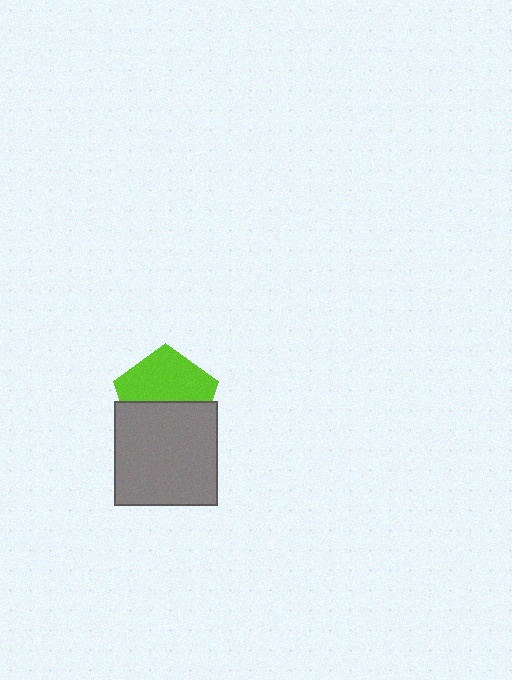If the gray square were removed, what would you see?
You would see the complete lime pentagon.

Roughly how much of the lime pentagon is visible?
About half of it is visible (roughly 55%).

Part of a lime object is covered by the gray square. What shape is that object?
It is a pentagon.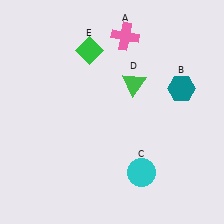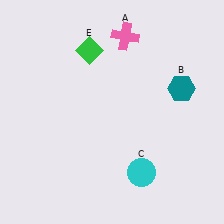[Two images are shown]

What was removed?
The green triangle (D) was removed in Image 2.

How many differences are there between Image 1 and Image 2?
There is 1 difference between the two images.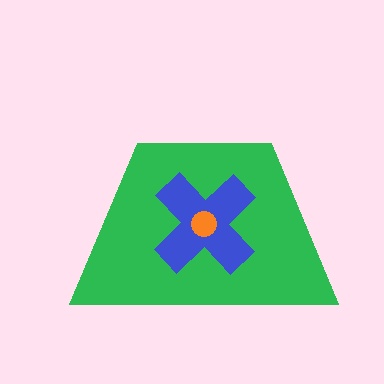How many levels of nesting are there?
3.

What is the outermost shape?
The green trapezoid.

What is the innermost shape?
The orange circle.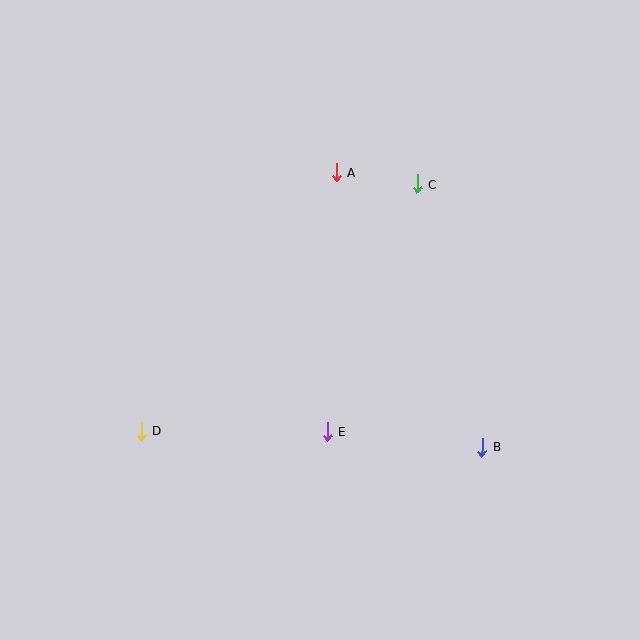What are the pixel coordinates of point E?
Point E is at (327, 432).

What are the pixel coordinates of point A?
Point A is at (337, 172).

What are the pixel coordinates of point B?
Point B is at (482, 447).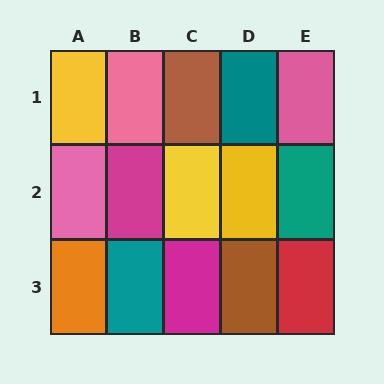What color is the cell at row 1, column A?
Yellow.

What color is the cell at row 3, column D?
Brown.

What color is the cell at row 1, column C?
Brown.